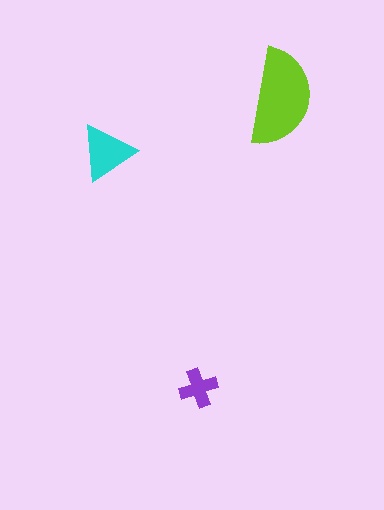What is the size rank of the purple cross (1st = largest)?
3rd.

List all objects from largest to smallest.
The lime semicircle, the cyan triangle, the purple cross.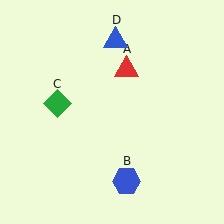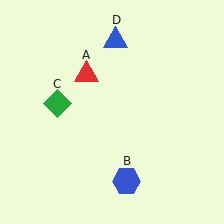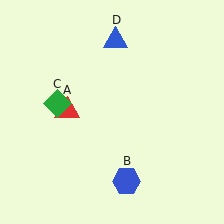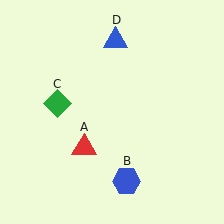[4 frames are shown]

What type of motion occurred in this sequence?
The red triangle (object A) rotated counterclockwise around the center of the scene.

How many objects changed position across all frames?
1 object changed position: red triangle (object A).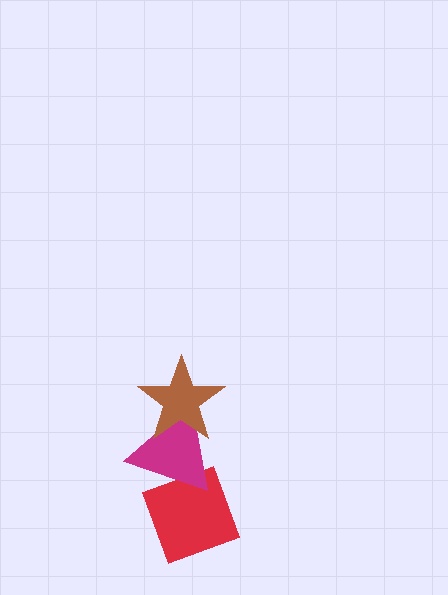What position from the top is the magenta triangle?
The magenta triangle is 2nd from the top.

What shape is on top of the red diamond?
The magenta triangle is on top of the red diamond.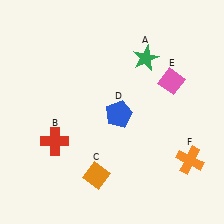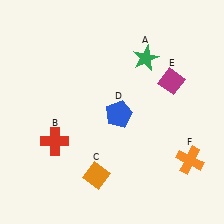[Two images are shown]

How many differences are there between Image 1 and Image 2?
There is 1 difference between the two images.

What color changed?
The diamond (E) changed from pink in Image 1 to magenta in Image 2.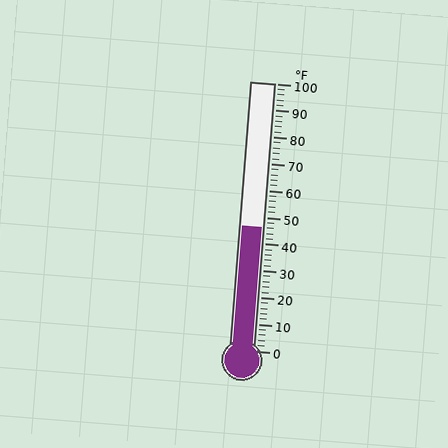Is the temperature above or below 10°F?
The temperature is above 10°F.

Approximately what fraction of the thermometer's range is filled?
The thermometer is filled to approximately 45% of its range.